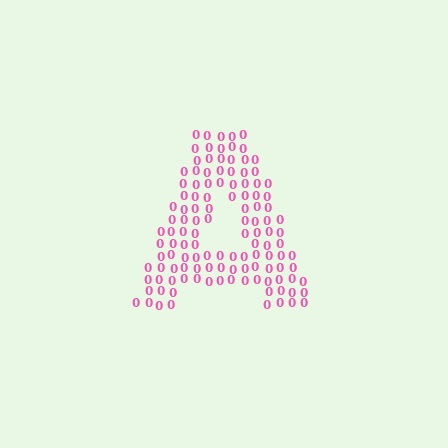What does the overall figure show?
The overall figure shows the letter A.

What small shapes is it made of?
It is made of small digit 0's.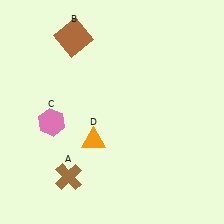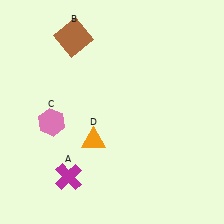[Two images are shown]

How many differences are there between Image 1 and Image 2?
There is 1 difference between the two images.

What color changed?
The cross (A) changed from brown in Image 1 to magenta in Image 2.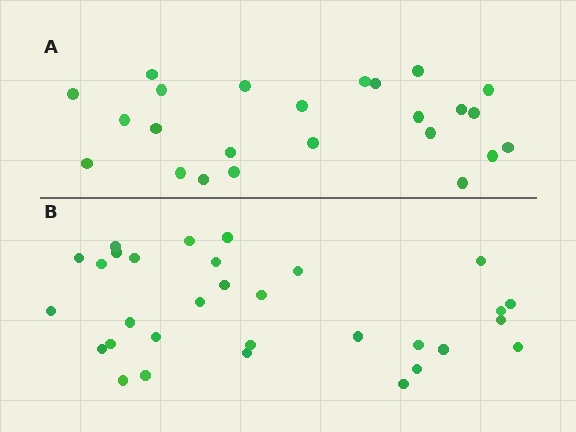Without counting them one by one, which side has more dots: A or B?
Region B (the bottom region) has more dots.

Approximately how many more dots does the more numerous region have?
Region B has roughly 8 or so more dots than region A.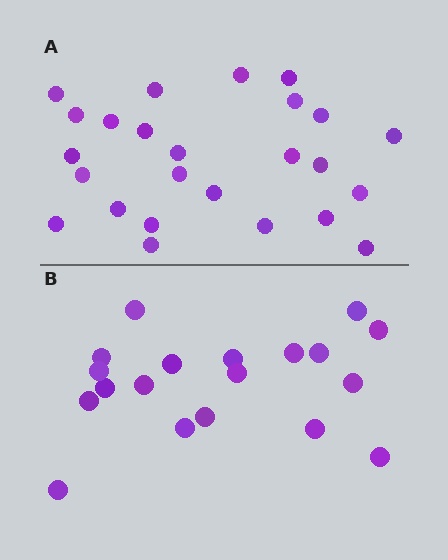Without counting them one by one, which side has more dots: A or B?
Region A (the top region) has more dots.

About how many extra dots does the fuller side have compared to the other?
Region A has about 6 more dots than region B.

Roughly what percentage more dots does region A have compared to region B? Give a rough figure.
About 30% more.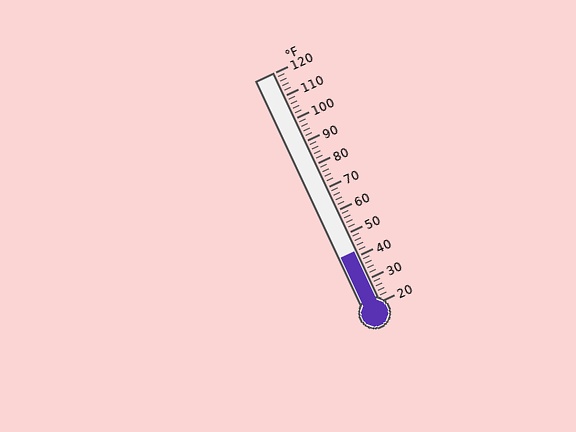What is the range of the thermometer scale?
The thermometer scale ranges from 20°F to 120°F.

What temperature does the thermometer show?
The thermometer shows approximately 42°F.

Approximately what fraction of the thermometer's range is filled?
The thermometer is filled to approximately 20% of its range.